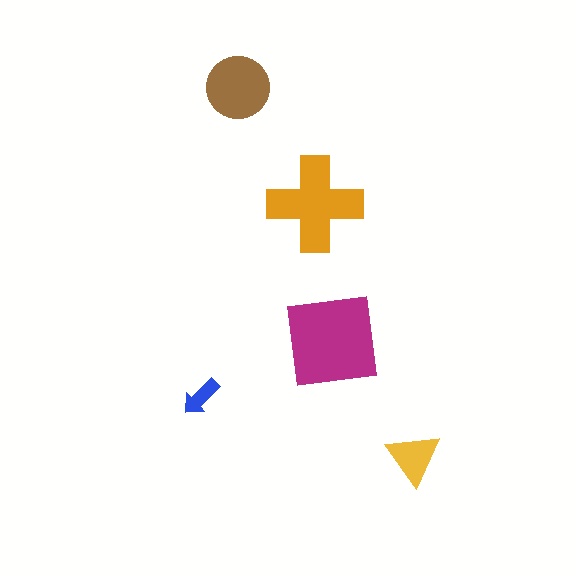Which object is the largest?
The magenta square.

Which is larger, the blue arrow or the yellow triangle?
The yellow triangle.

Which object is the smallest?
The blue arrow.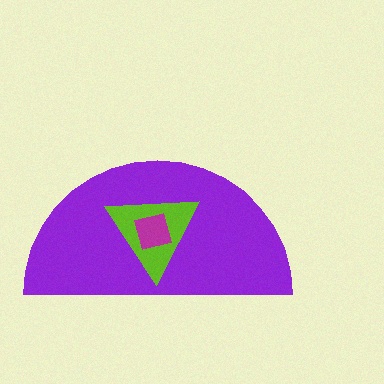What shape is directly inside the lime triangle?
The magenta square.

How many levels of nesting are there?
3.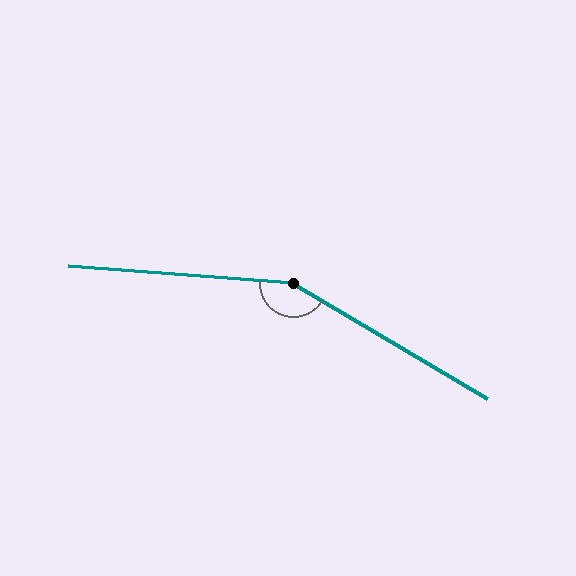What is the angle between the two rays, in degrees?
Approximately 154 degrees.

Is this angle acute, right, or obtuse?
It is obtuse.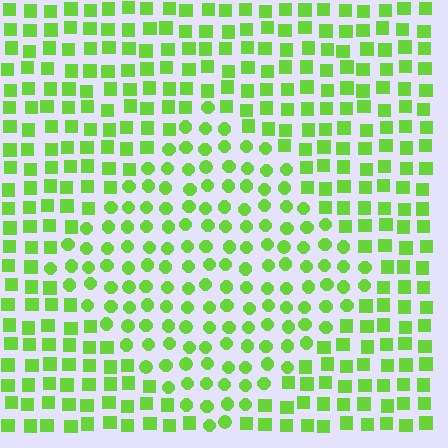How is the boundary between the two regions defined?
The boundary is defined by a change in element shape: circles inside vs. squares outside. All elements share the same color and spacing.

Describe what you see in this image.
The image is filled with small lime elements arranged in a uniform grid. A diamond-shaped region contains circles, while the surrounding area contains squares. The boundary is defined purely by the change in element shape.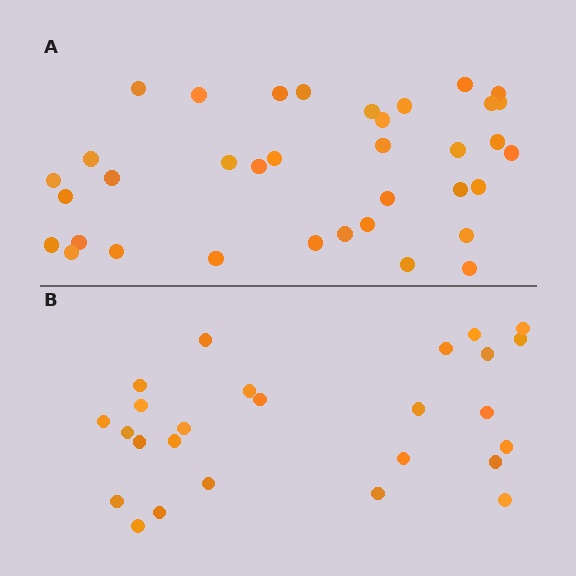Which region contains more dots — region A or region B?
Region A (the top region) has more dots.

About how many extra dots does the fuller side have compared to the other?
Region A has roughly 10 or so more dots than region B.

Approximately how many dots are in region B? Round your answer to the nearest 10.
About 30 dots. (The exact count is 26, which rounds to 30.)